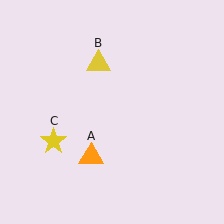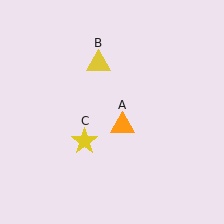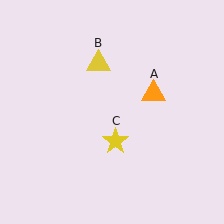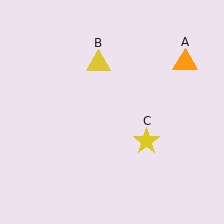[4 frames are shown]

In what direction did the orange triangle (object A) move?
The orange triangle (object A) moved up and to the right.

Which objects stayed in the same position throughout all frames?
Yellow triangle (object B) remained stationary.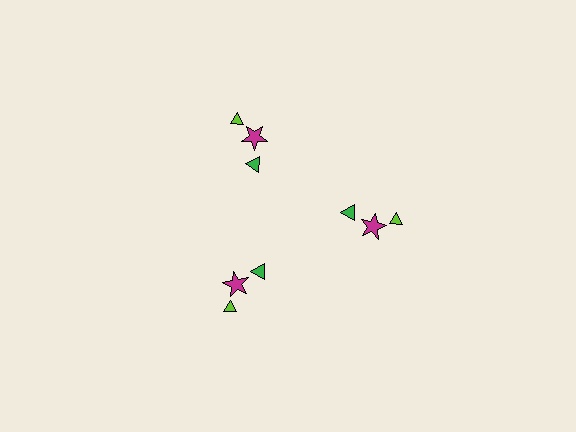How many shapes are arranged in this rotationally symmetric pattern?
There are 9 shapes, arranged in 3 groups of 3.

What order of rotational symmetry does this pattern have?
This pattern has 3-fold rotational symmetry.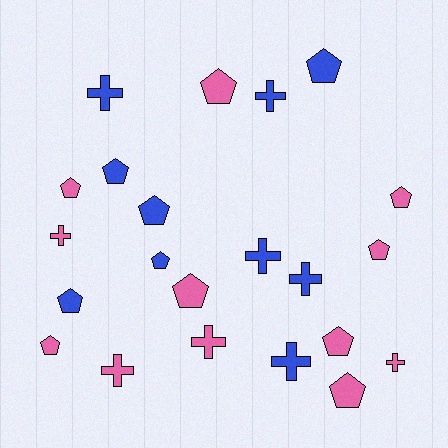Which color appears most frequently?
Pink, with 12 objects.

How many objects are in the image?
There are 22 objects.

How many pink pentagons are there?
There are 8 pink pentagons.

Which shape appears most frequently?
Pentagon, with 13 objects.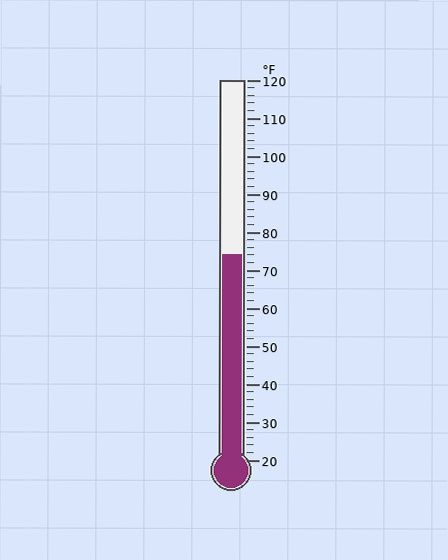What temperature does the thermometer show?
The thermometer shows approximately 74°F.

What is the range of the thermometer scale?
The thermometer scale ranges from 20°F to 120°F.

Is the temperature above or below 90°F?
The temperature is below 90°F.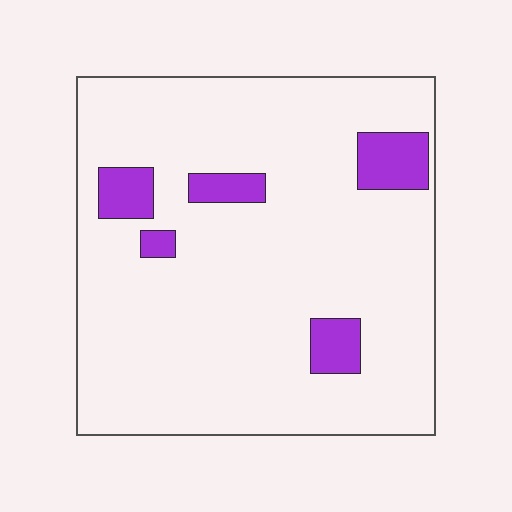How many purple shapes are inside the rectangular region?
5.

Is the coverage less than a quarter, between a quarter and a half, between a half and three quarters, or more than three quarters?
Less than a quarter.